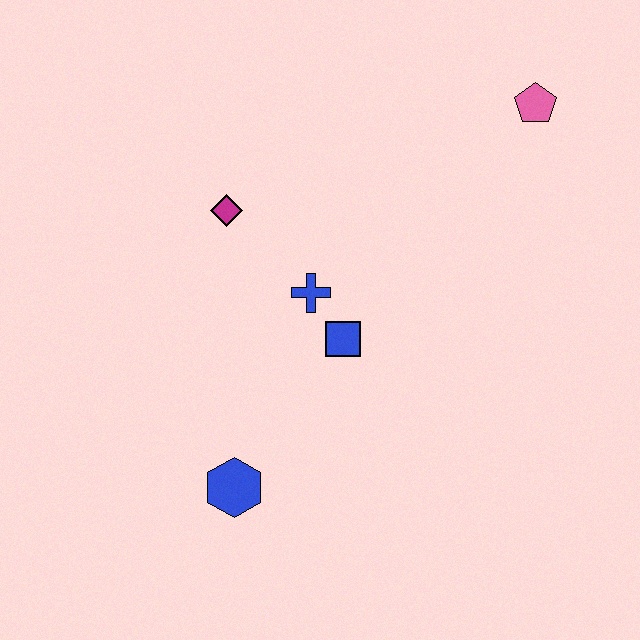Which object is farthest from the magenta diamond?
The pink pentagon is farthest from the magenta diamond.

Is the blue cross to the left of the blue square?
Yes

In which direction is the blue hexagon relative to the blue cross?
The blue hexagon is below the blue cross.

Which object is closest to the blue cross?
The blue square is closest to the blue cross.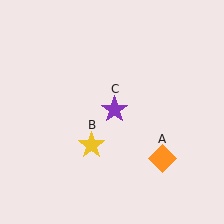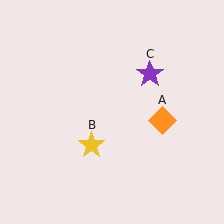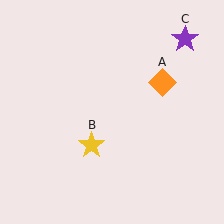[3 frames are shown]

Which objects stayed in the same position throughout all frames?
Yellow star (object B) remained stationary.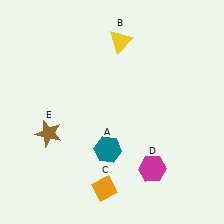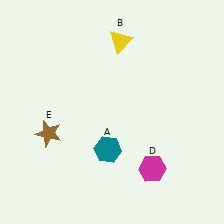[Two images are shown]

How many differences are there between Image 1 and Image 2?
There is 1 difference between the two images.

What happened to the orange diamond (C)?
The orange diamond (C) was removed in Image 2. It was in the bottom-left area of Image 1.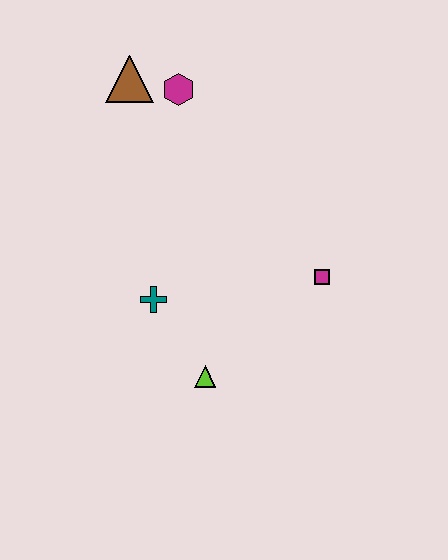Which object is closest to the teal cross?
The lime triangle is closest to the teal cross.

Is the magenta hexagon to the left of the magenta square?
Yes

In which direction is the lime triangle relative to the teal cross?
The lime triangle is below the teal cross.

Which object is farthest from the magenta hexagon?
The lime triangle is farthest from the magenta hexagon.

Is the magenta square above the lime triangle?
Yes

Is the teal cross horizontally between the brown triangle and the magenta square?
Yes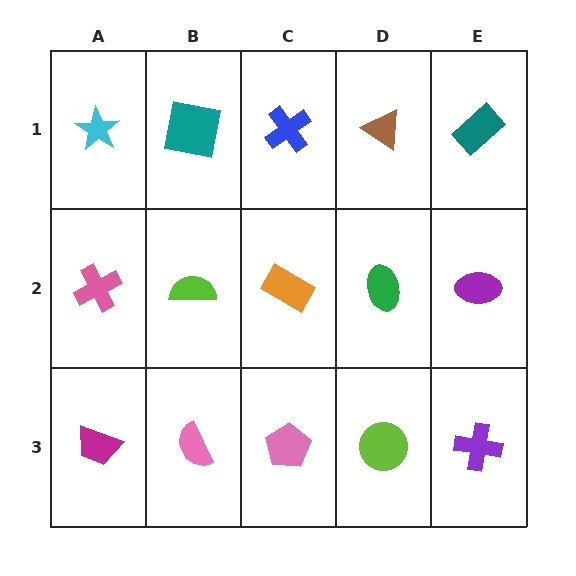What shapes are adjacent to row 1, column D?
A green ellipse (row 2, column D), a blue cross (row 1, column C), a teal rectangle (row 1, column E).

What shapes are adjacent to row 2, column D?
A brown triangle (row 1, column D), a lime circle (row 3, column D), an orange rectangle (row 2, column C), a purple ellipse (row 2, column E).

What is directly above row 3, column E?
A purple ellipse.